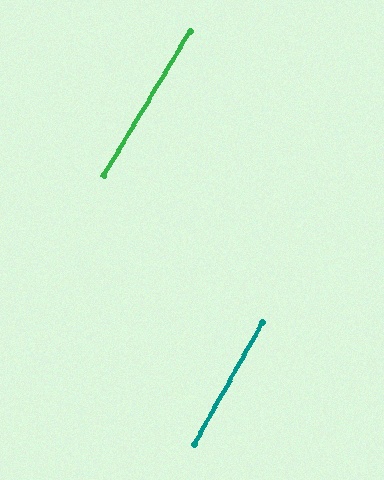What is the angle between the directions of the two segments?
Approximately 1 degree.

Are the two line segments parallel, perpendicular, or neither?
Parallel — their directions differ by only 1.5°.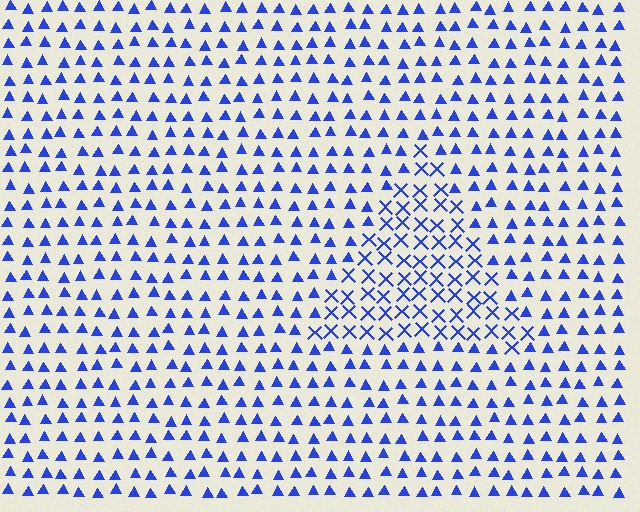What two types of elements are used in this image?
The image uses X marks inside the triangle region and triangles outside it.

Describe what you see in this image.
The image is filled with small blue elements arranged in a uniform grid. A triangle-shaped region contains X marks, while the surrounding area contains triangles. The boundary is defined purely by the change in element shape.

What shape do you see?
I see a triangle.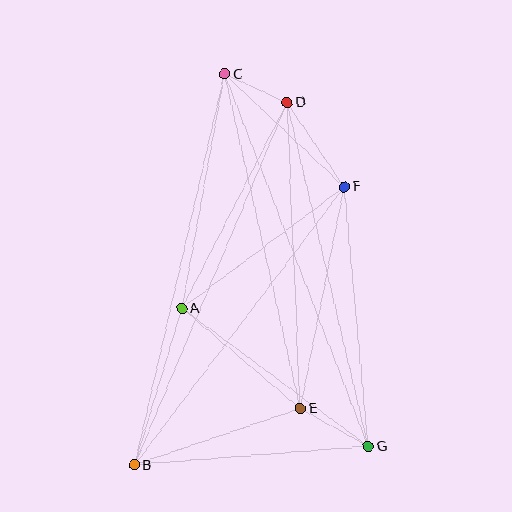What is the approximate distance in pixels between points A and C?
The distance between A and C is approximately 239 pixels.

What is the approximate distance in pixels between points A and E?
The distance between A and E is approximately 155 pixels.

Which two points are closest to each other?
Points C and D are closest to each other.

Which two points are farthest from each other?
Points B and C are farthest from each other.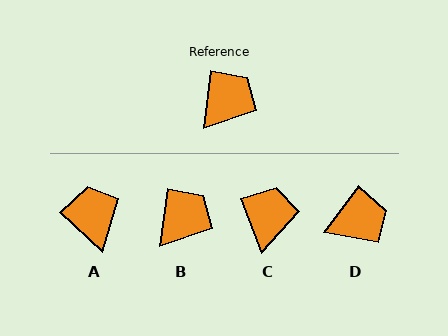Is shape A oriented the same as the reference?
No, it is off by about 54 degrees.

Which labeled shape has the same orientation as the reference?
B.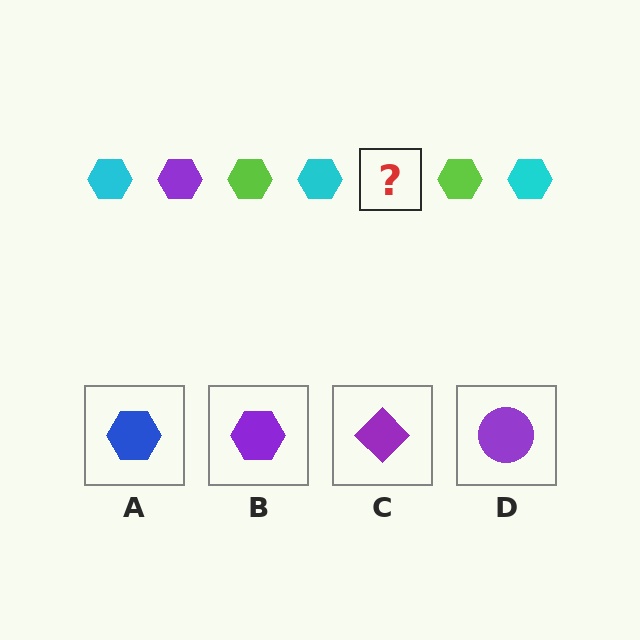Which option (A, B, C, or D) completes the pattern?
B.